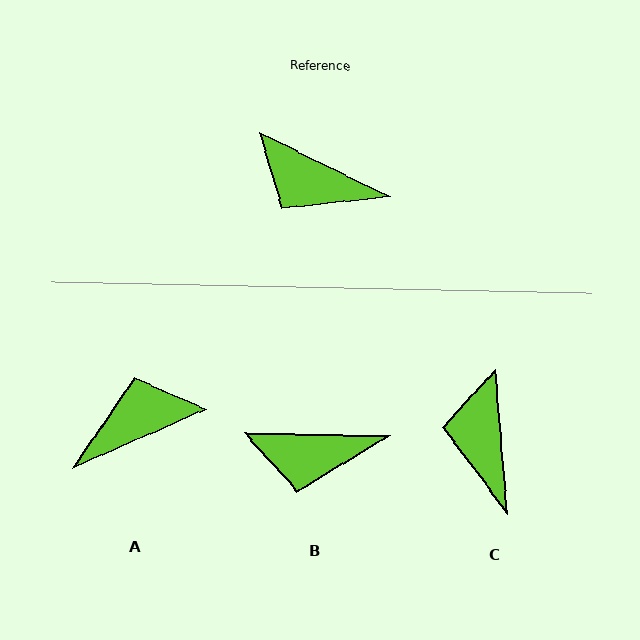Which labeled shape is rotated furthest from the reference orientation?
A, about 130 degrees away.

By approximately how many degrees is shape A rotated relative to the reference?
Approximately 130 degrees clockwise.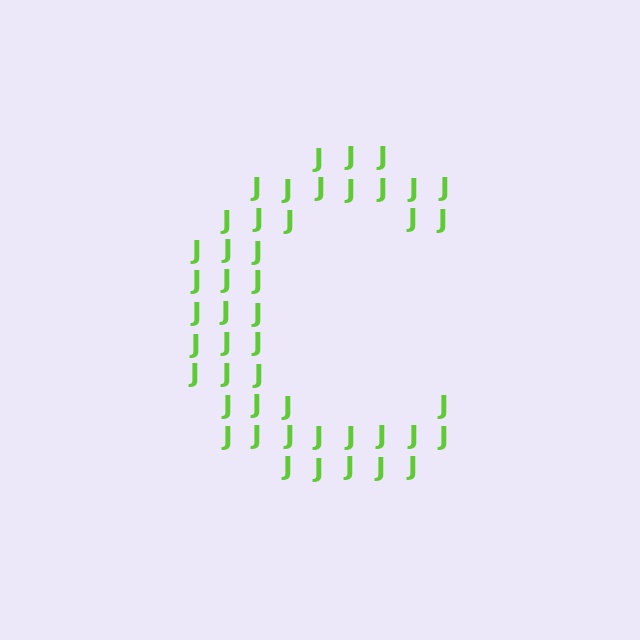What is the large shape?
The large shape is the letter C.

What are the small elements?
The small elements are letter J's.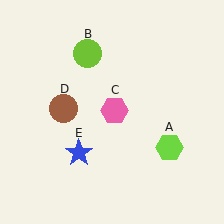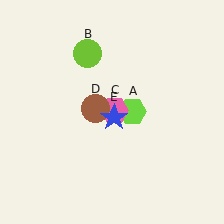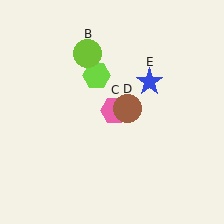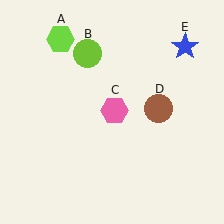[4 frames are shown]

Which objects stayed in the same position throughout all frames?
Lime circle (object B) and pink hexagon (object C) remained stationary.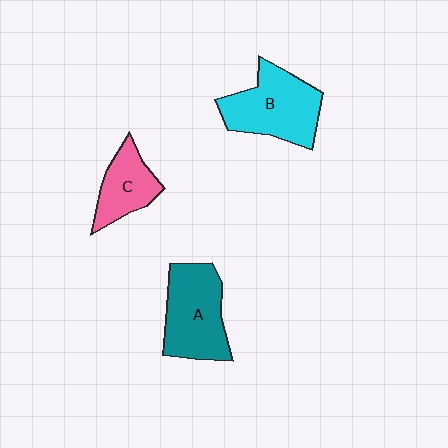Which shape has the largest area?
Shape B (cyan).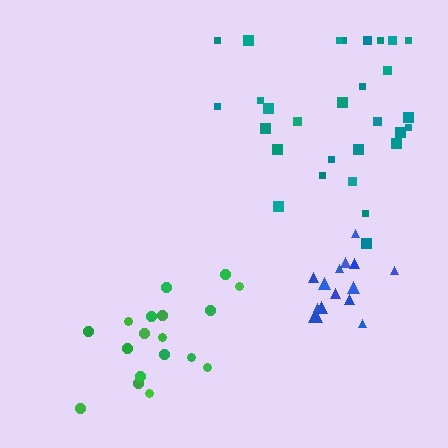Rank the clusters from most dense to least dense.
blue, teal, green.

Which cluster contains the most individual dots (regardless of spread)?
Teal (31).